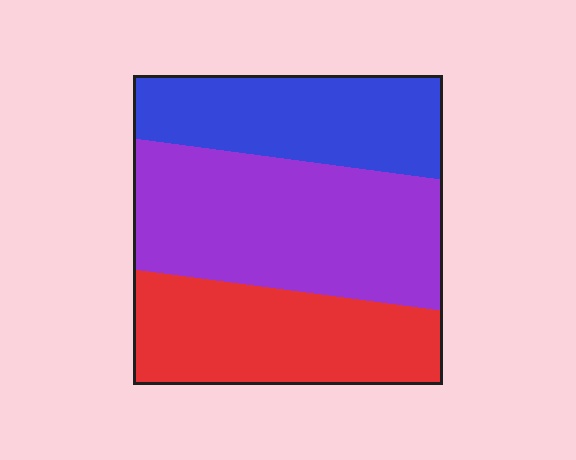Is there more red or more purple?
Purple.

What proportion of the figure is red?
Red covers about 30% of the figure.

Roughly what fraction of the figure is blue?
Blue takes up about one quarter (1/4) of the figure.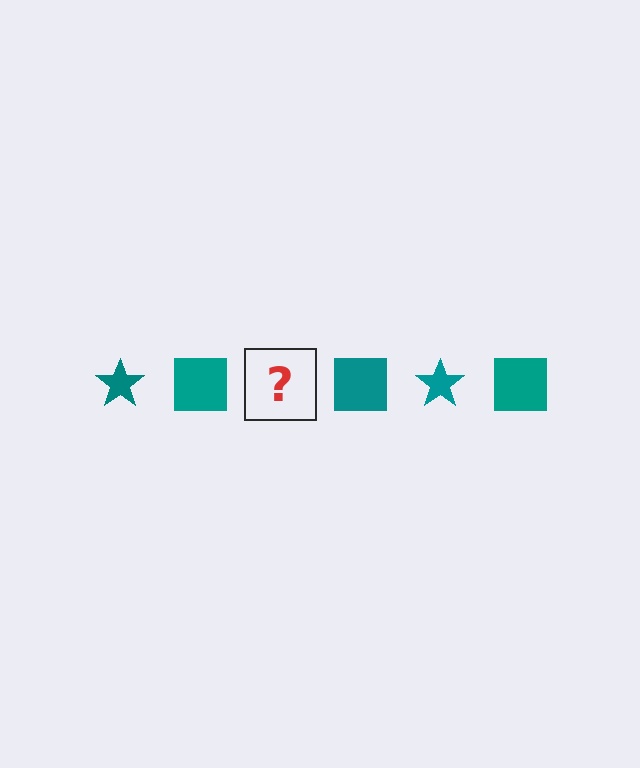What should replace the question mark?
The question mark should be replaced with a teal star.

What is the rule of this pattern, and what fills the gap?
The rule is that the pattern cycles through star, square shapes in teal. The gap should be filled with a teal star.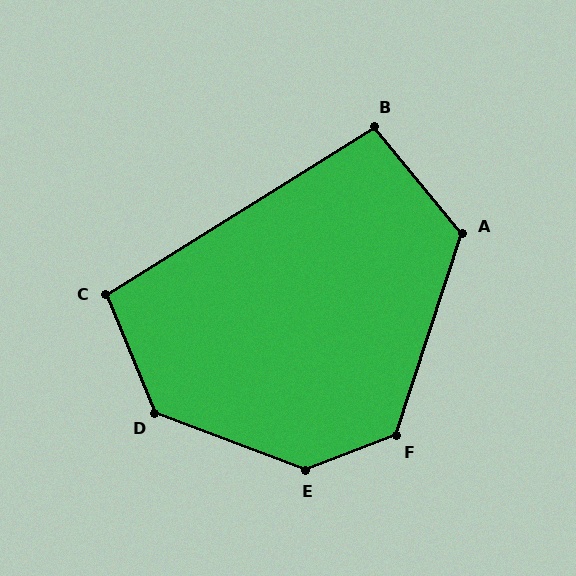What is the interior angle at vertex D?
Approximately 133 degrees (obtuse).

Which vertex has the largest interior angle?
E, at approximately 138 degrees.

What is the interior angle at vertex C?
Approximately 99 degrees (obtuse).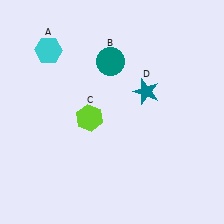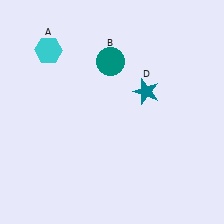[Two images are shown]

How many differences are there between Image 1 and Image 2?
There is 1 difference between the two images.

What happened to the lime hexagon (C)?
The lime hexagon (C) was removed in Image 2. It was in the bottom-left area of Image 1.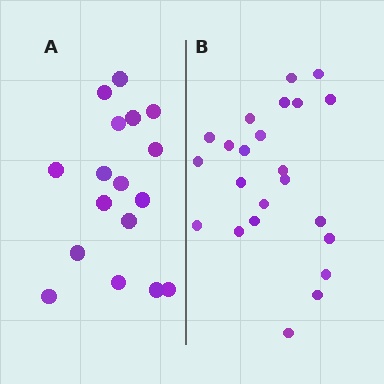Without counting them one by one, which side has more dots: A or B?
Region B (the right region) has more dots.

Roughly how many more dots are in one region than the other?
Region B has about 6 more dots than region A.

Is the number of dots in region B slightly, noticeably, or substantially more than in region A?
Region B has noticeably more, but not dramatically so. The ratio is roughly 1.4 to 1.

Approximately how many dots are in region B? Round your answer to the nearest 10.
About 20 dots. (The exact count is 23, which rounds to 20.)